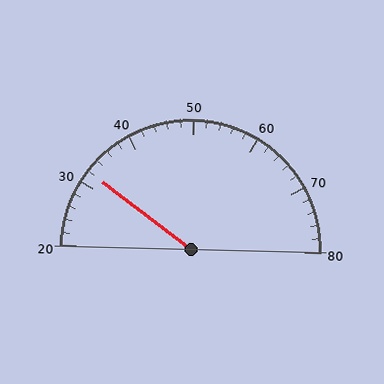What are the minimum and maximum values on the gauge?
The gauge ranges from 20 to 80.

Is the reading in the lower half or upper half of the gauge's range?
The reading is in the lower half of the range (20 to 80).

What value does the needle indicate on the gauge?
The needle indicates approximately 32.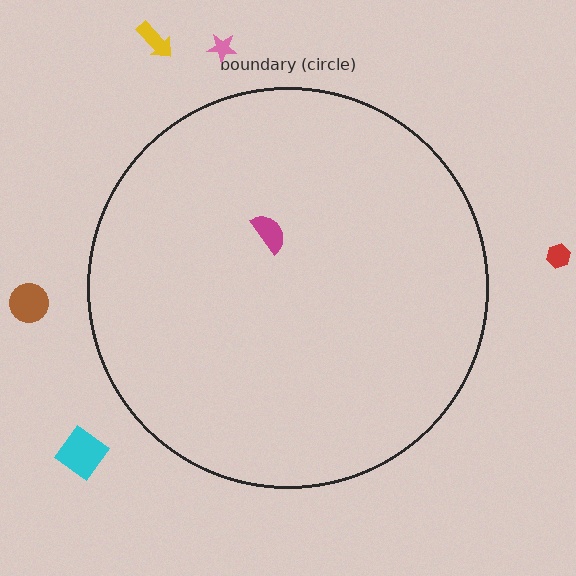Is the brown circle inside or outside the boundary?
Outside.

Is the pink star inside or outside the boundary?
Outside.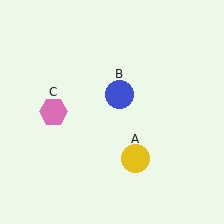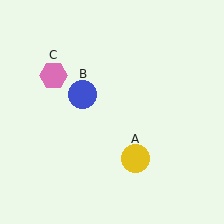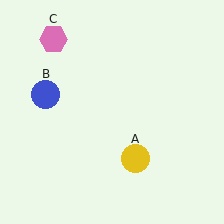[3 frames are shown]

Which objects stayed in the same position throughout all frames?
Yellow circle (object A) remained stationary.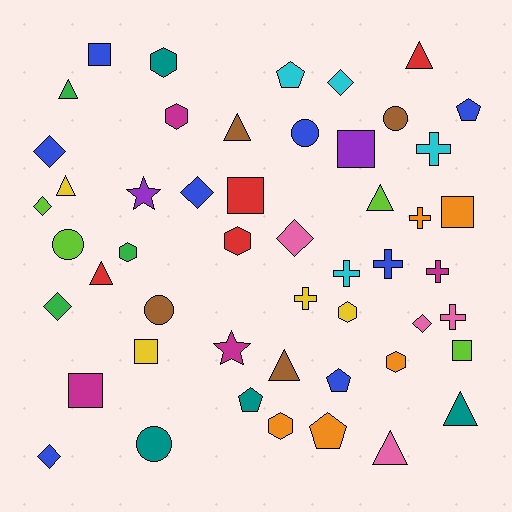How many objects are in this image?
There are 50 objects.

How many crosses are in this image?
There are 7 crosses.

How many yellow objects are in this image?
There are 4 yellow objects.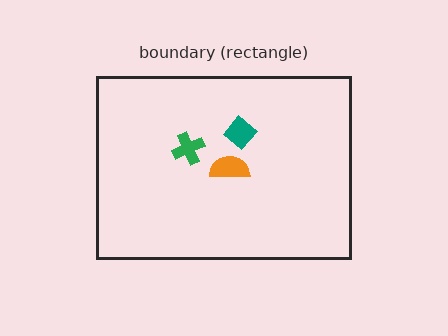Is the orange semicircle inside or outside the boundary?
Inside.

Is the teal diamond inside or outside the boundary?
Inside.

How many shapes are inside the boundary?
3 inside, 0 outside.